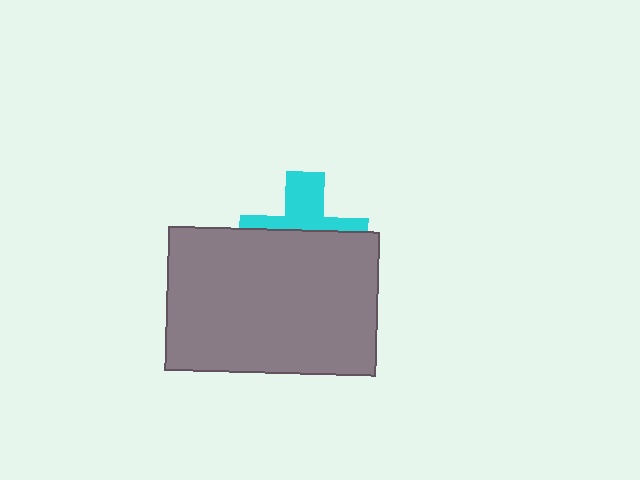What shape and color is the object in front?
The object in front is a gray rectangle.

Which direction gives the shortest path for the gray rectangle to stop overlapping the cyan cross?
Moving down gives the shortest separation.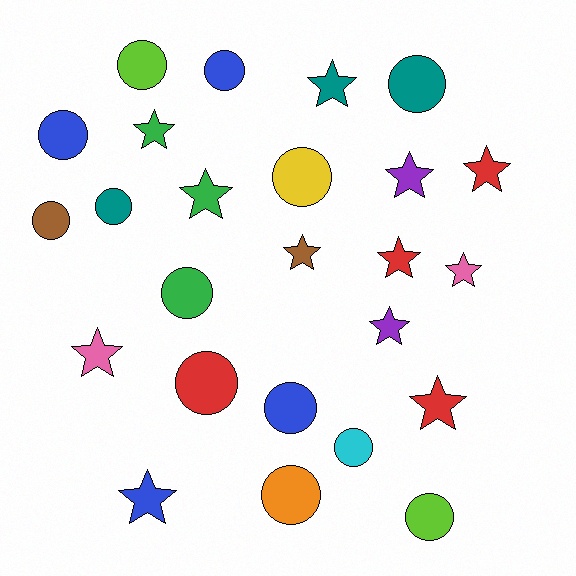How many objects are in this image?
There are 25 objects.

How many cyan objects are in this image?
There is 1 cyan object.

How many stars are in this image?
There are 12 stars.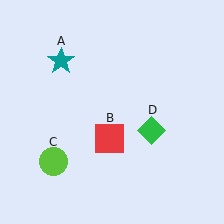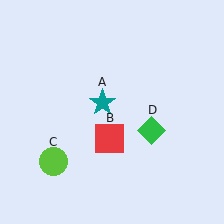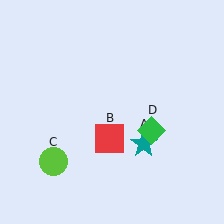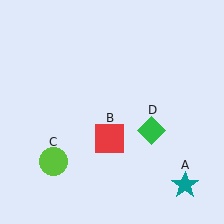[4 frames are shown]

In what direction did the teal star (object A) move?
The teal star (object A) moved down and to the right.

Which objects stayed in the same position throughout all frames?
Red square (object B) and lime circle (object C) and green diamond (object D) remained stationary.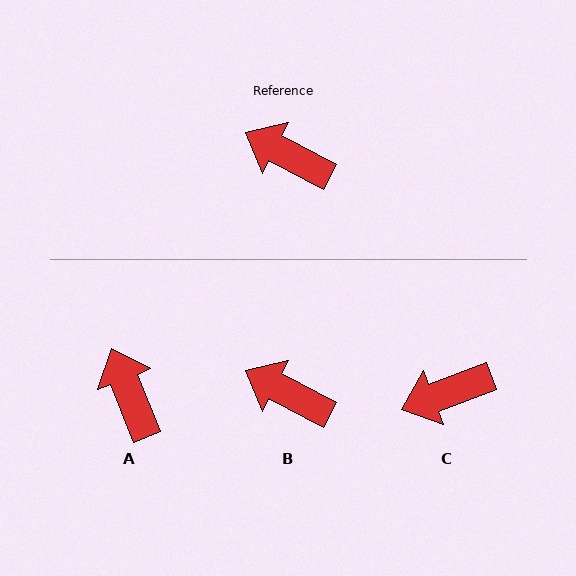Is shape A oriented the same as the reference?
No, it is off by about 41 degrees.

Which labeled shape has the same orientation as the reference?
B.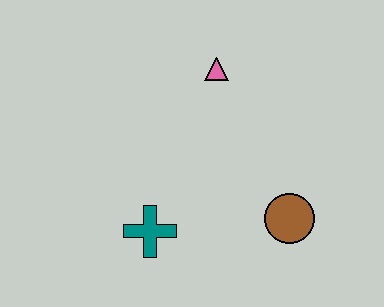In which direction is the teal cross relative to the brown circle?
The teal cross is to the left of the brown circle.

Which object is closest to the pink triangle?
The brown circle is closest to the pink triangle.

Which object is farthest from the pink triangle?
The teal cross is farthest from the pink triangle.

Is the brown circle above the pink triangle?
No